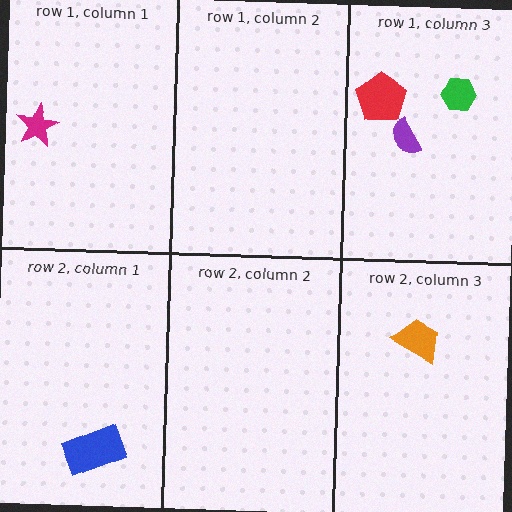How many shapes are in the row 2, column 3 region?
1.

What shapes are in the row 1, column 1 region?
The magenta star.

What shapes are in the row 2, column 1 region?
The blue rectangle.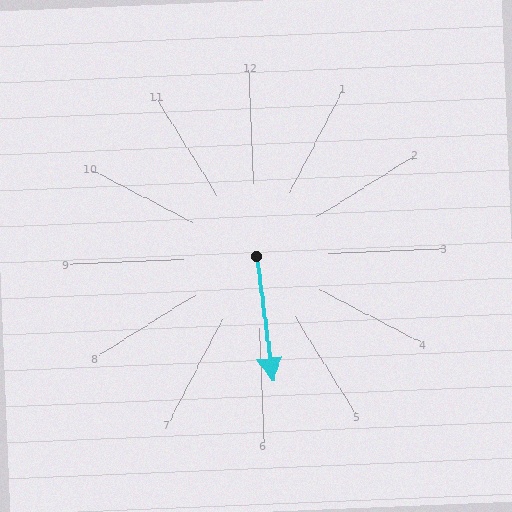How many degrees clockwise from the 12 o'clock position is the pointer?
Approximately 175 degrees.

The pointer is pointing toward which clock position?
Roughly 6 o'clock.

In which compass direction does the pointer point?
South.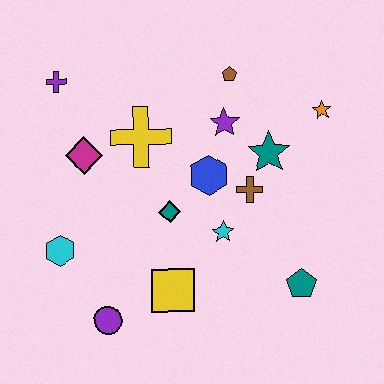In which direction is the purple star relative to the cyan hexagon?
The purple star is to the right of the cyan hexagon.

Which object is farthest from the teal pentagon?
The purple cross is farthest from the teal pentagon.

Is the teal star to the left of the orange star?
Yes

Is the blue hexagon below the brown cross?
No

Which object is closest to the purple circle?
The yellow square is closest to the purple circle.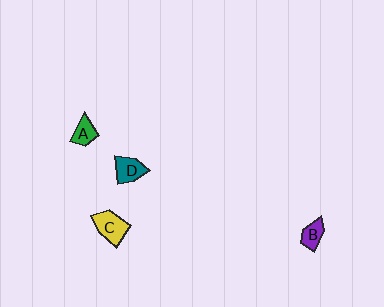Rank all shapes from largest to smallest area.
From largest to smallest: C (yellow), D (teal), A (green), B (purple).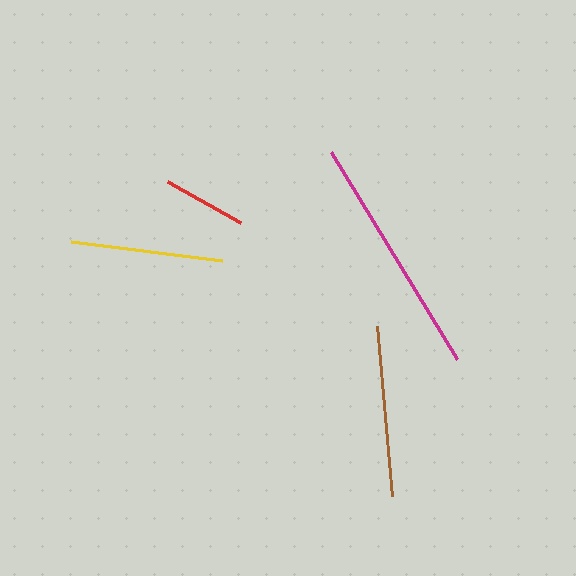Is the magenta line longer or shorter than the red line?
The magenta line is longer than the red line.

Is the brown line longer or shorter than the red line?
The brown line is longer than the red line.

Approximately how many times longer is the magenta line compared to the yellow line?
The magenta line is approximately 1.6 times the length of the yellow line.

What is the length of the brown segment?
The brown segment is approximately 170 pixels long.